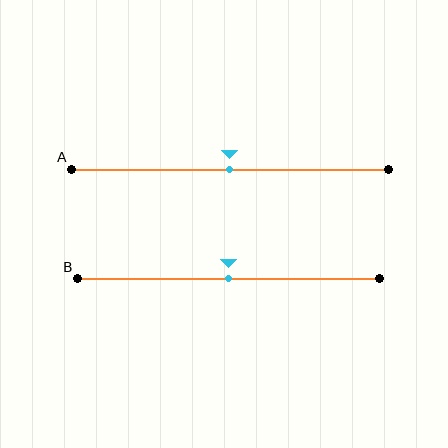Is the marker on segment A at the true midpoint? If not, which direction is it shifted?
Yes, the marker on segment A is at the true midpoint.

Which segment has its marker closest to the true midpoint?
Segment A has its marker closest to the true midpoint.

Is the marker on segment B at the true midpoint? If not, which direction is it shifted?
Yes, the marker on segment B is at the true midpoint.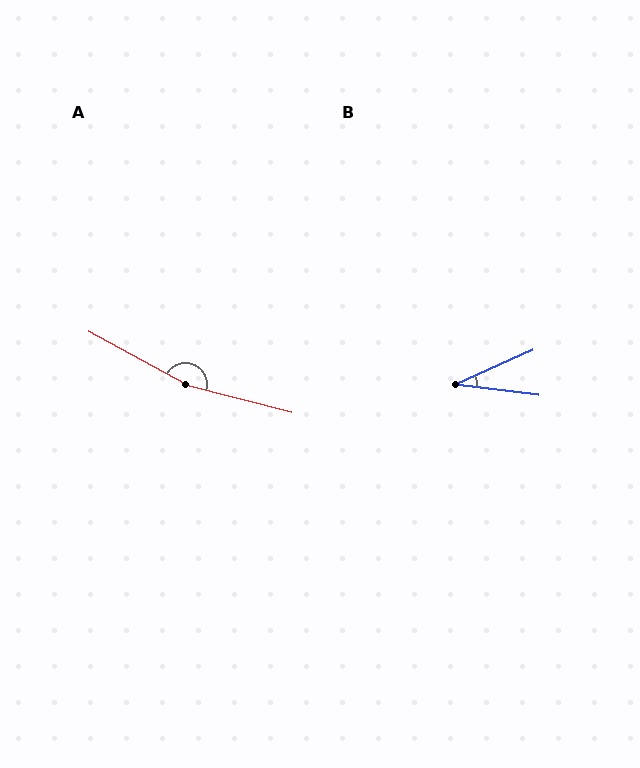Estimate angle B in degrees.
Approximately 31 degrees.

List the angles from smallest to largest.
B (31°), A (166°).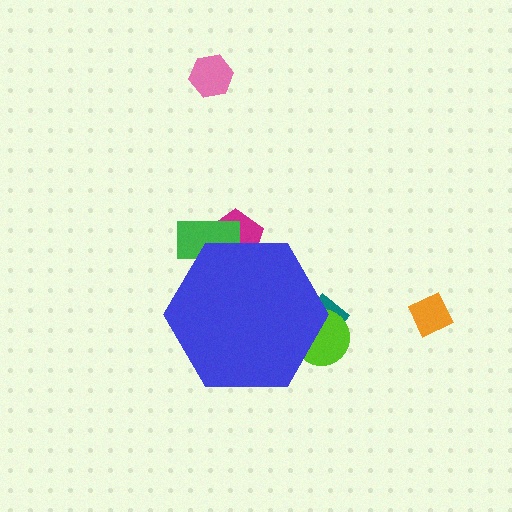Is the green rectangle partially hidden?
Yes, the green rectangle is partially hidden behind the blue hexagon.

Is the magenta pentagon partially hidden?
Yes, the magenta pentagon is partially hidden behind the blue hexagon.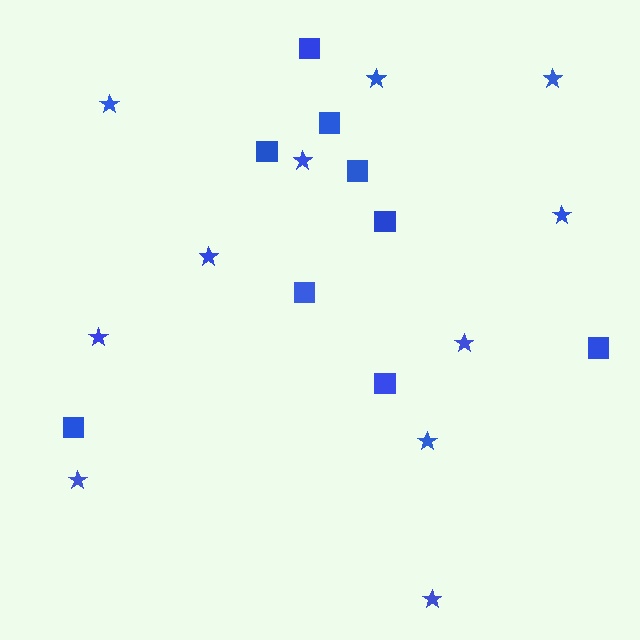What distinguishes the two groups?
There are 2 groups: one group of stars (11) and one group of squares (9).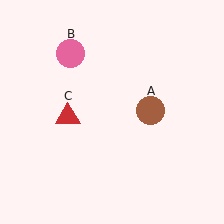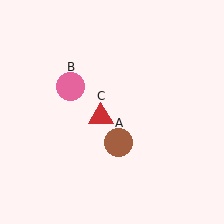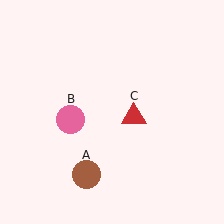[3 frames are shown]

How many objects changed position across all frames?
3 objects changed position: brown circle (object A), pink circle (object B), red triangle (object C).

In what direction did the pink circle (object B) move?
The pink circle (object B) moved down.